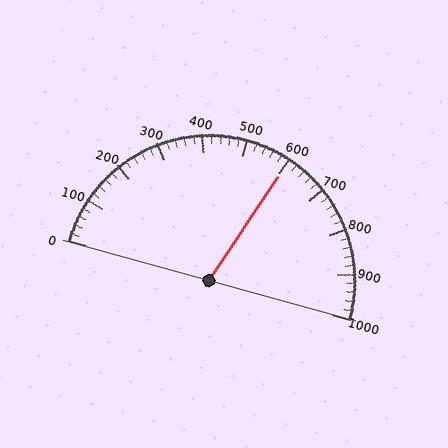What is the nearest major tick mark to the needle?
The nearest major tick mark is 600.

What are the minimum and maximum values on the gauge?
The gauge ranges from 0 to 1000.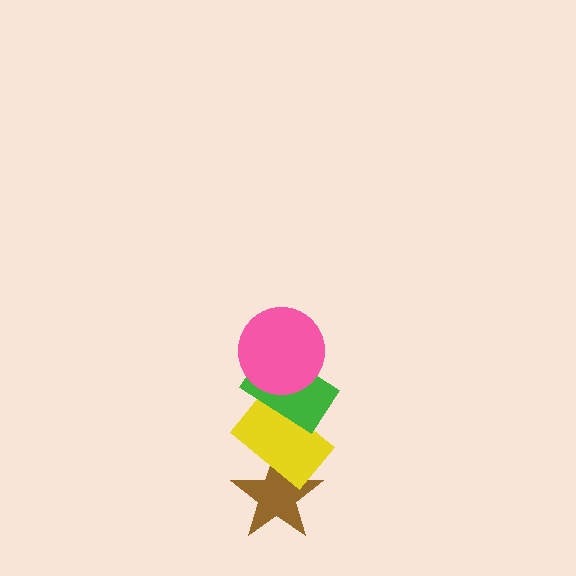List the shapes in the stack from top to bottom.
From top to bottom: the pink circle, the green rectangle, the yellow rectangle, the brown star.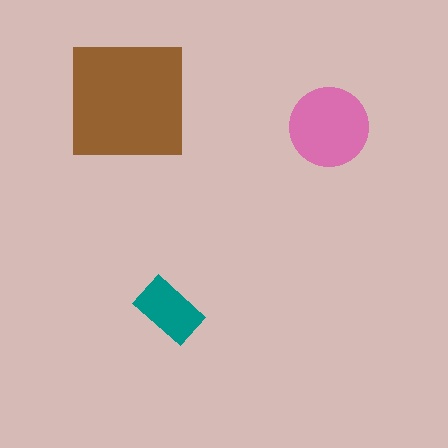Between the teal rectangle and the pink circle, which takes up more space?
The pink circle.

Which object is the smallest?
The teal rectangle.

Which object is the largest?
The brown square.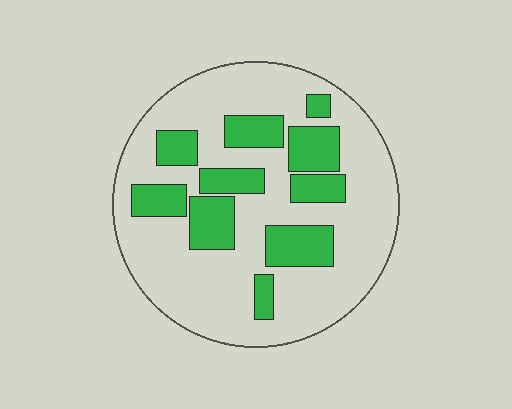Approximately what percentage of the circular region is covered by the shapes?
Approximately 30%.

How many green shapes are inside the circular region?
10.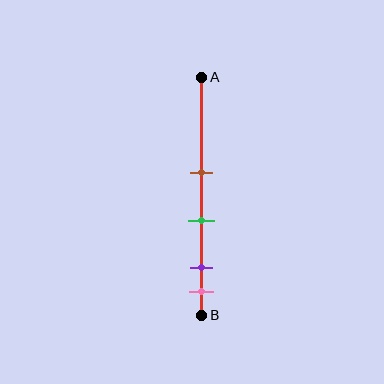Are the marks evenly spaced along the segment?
No, the marks are not evenly spaced.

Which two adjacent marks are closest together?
The purple and pink marks are the closest adjacent pair.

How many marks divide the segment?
There are 4 marks dividing the segment.